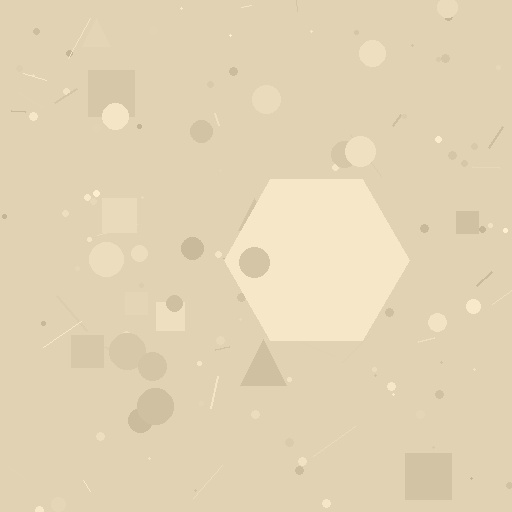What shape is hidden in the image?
A hexagon is hidden in the image.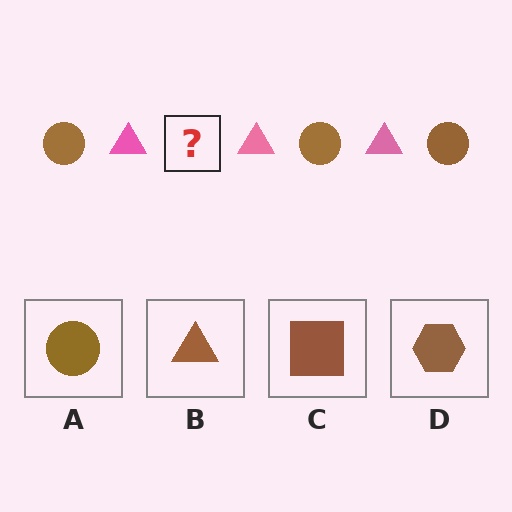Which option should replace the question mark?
Option A.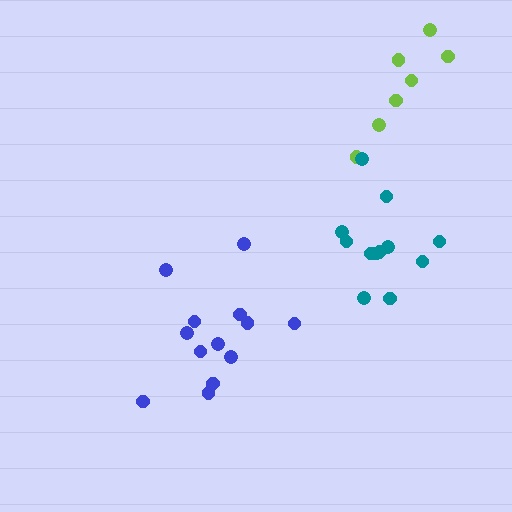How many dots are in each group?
Group 1: 13 dots, Group 2: 7 dots, Group 3: 12 dots (32 total).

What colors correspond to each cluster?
The clusters are colored: blue, lime, teal.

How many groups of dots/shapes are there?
There are 3 groups.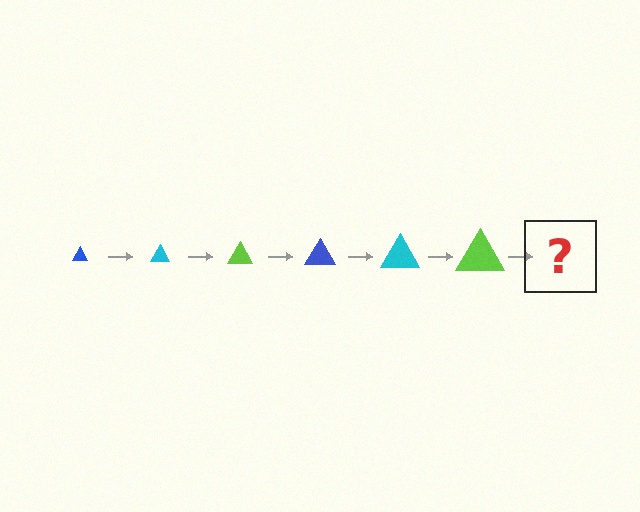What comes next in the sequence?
The next element should be a blue triangle, larger than the previous one.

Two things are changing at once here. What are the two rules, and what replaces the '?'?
The two rules are that the triangle grows larger each step and the color cycles through blue, cyan, and lime. The '?' should be a blue triangle, larger than the previous one.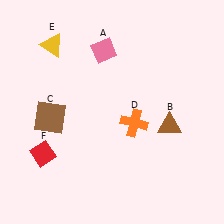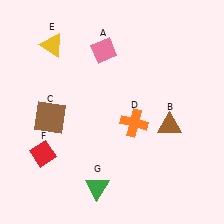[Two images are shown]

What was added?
A green triangle (G) was added in Image 2.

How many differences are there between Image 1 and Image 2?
There is 1 difference between the two images.